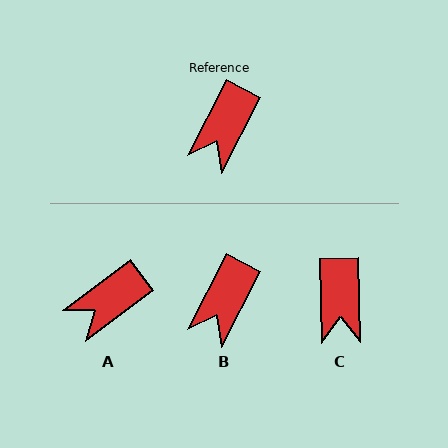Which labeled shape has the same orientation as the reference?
B.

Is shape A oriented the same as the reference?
No, it is off by about 27 degrees.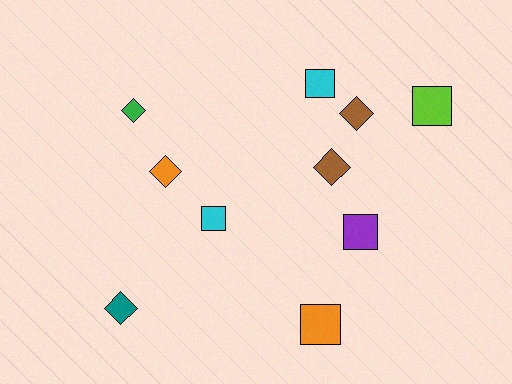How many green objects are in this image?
There is 1 green object.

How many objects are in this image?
There are 10 objects.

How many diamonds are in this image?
There are 5 diamonds.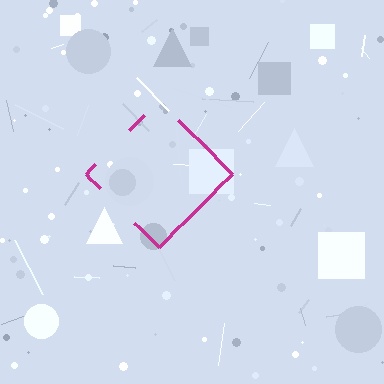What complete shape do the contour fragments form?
The contour fragments form a diamond.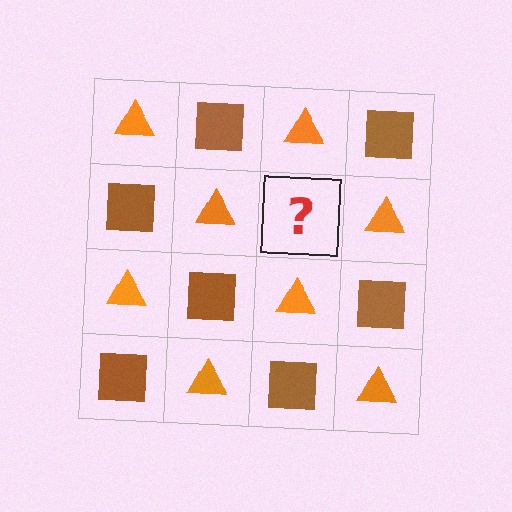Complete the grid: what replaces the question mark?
The question mark should be replaced with a brown square.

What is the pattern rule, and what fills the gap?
The rule is that it alternates orange triangle and brown square in a checkerboard pattern. The gap should be filled with a brown square.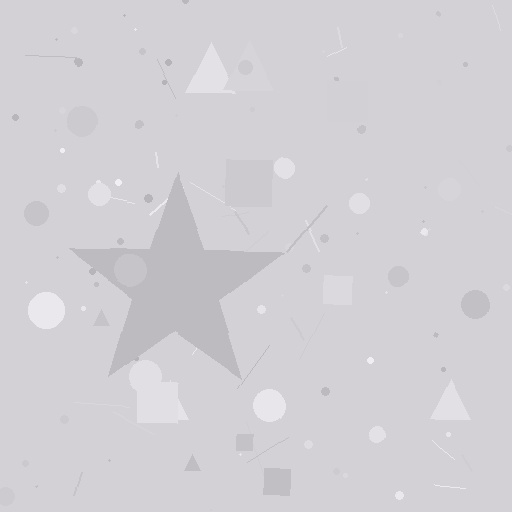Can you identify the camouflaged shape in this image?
The camouflaged shape is a star.